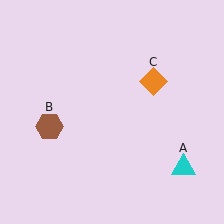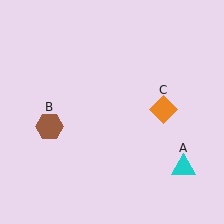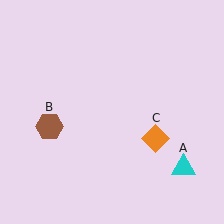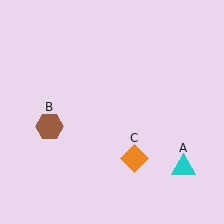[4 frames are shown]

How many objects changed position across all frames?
1 object changed position: orange diamond (object C).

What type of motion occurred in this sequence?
The orange diamond (object C) rotated clockwise around the center of the scene.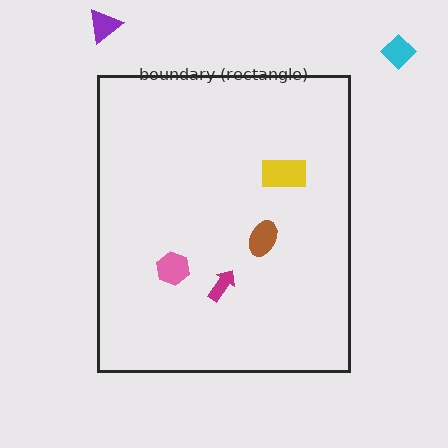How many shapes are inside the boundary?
4 inside, 2 outside.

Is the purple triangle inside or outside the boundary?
Outside.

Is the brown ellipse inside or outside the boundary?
Inside.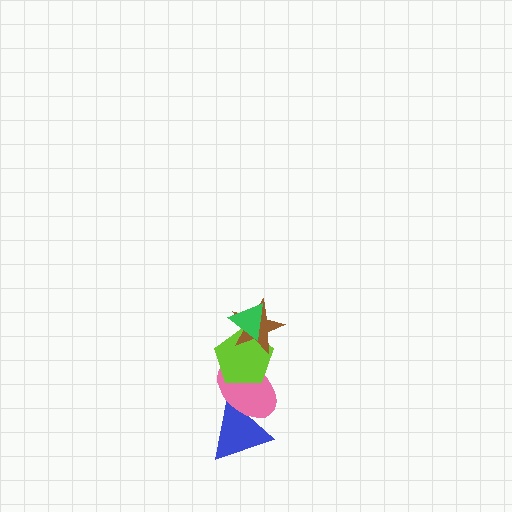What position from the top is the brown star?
The brown star is 2nd from the top.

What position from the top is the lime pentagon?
The lime pentagon is 3rd from the top.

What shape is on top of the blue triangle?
The pink ellipse is on top of the blue triangle.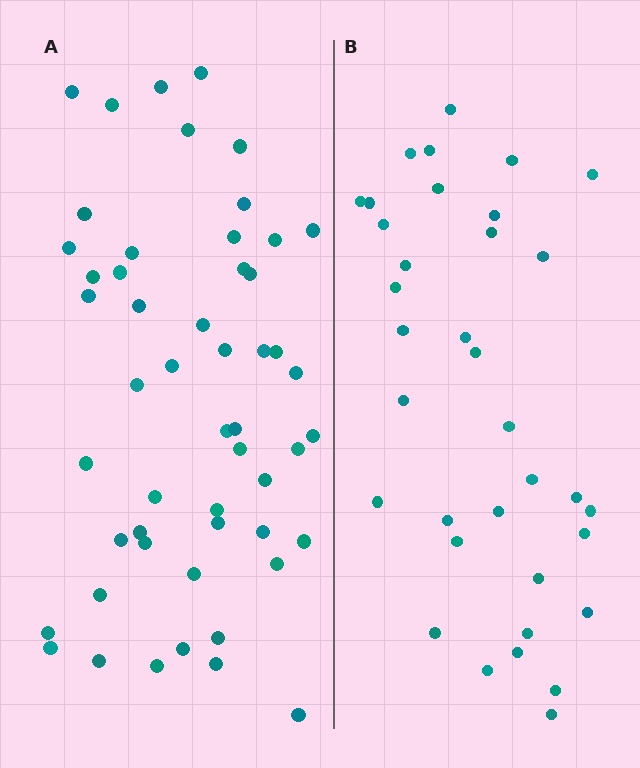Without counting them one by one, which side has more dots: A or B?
Region A (the left region) has more dots.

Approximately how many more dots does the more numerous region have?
Region A has approximately 15 more dots than region B.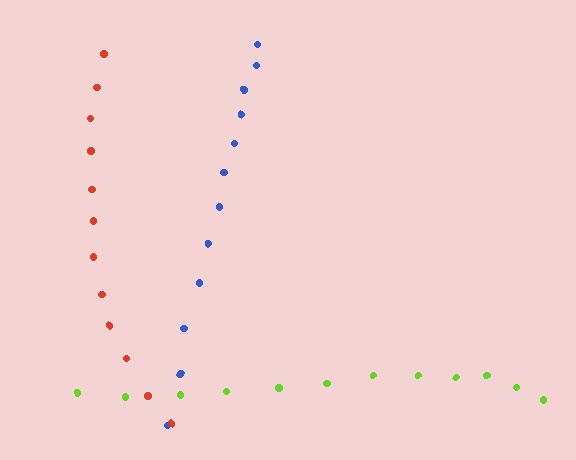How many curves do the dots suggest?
There are 3 distinct paths.